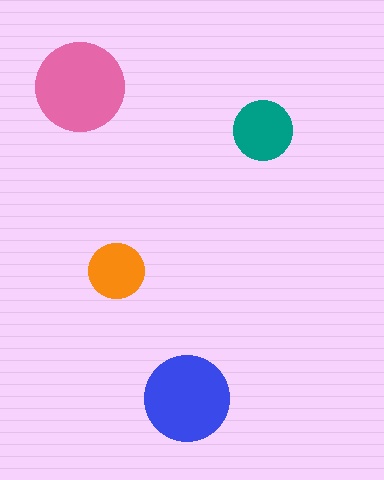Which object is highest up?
The pink circle is topmost.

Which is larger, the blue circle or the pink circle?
The pink one.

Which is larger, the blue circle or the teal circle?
The blue one.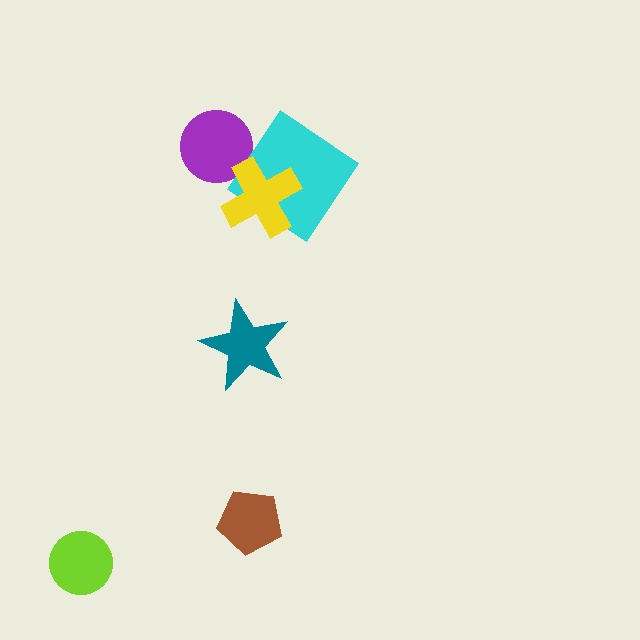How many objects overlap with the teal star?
0 objects overlap with the teal star.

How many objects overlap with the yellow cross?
2 objects overlap with the yellow cross.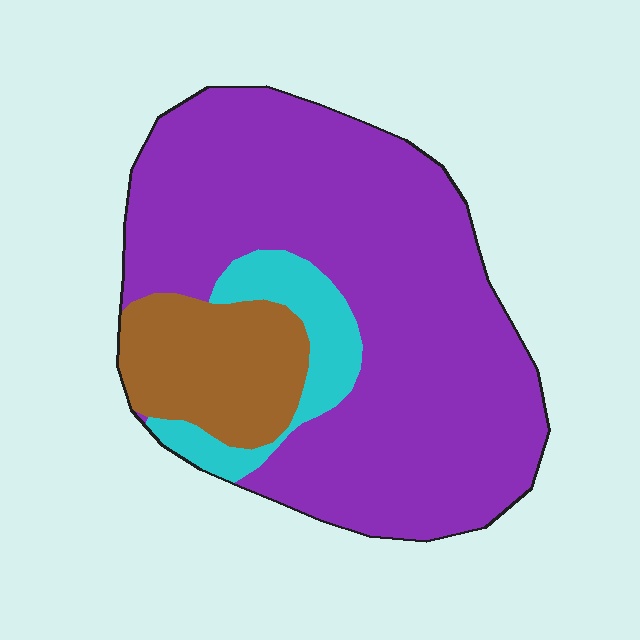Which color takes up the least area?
Cyan, at roughly 10%.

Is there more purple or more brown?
Purple.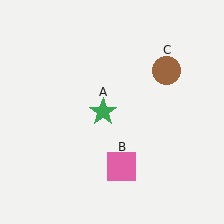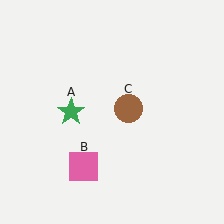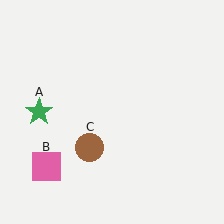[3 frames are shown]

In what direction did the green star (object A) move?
The green star (object A) moved left.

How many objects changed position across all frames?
3 objects changed position: green star (object A), pink square (object B), brown circle (object C).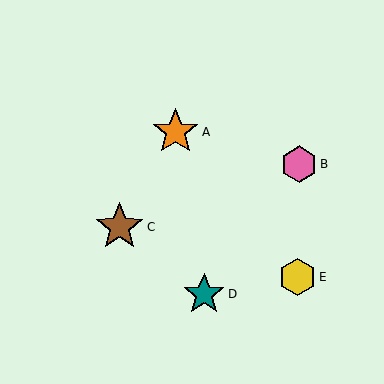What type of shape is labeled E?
Shape E is a yellow hexagon.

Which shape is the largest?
The brown star (labeled C) is the largest.